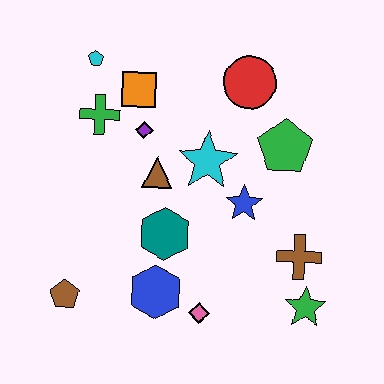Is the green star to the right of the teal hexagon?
Yes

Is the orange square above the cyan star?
Yes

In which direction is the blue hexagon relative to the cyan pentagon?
The blue hexagon is below the cyan pentagon.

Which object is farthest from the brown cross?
The cyan pentagon is farthest from the brown cross.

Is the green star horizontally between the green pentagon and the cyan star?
No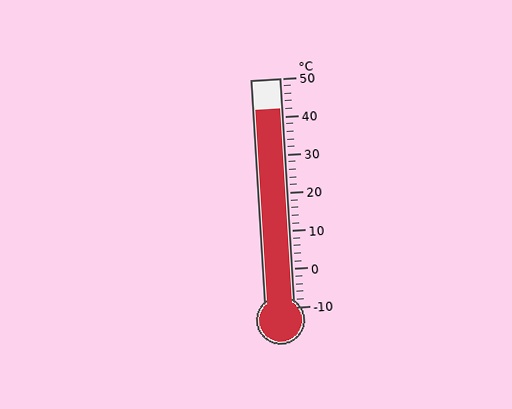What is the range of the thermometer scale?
The thermometer scale ranges from -10°C to 50°C.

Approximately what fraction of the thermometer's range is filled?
The thermometer is filled to approximately 85% of its range.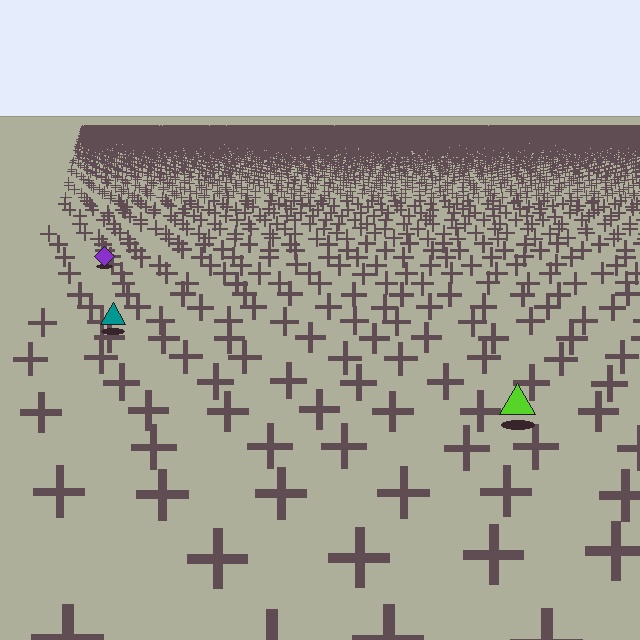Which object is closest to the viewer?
The lime triangle is closest. The texture marks near it are larger and more spread out.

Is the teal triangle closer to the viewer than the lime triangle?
No. The lime triangle is closer — you can tell from the texture gradient: the ground texture is coarser near it.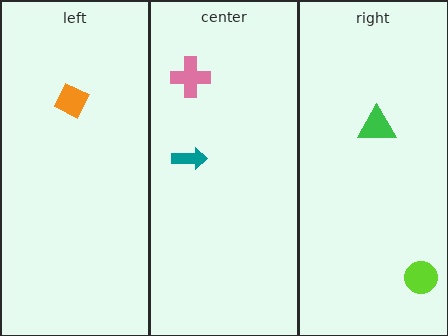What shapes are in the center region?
The pink cross, the teal arrow.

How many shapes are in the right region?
2.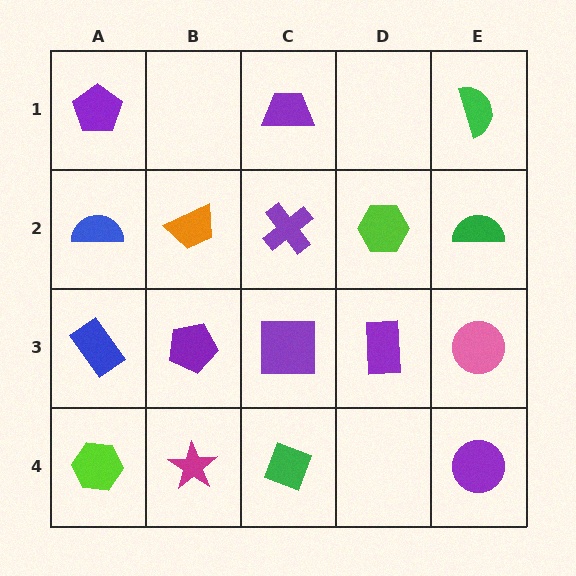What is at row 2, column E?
A green semicircle.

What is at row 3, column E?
A pink circle.